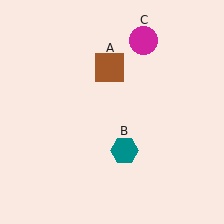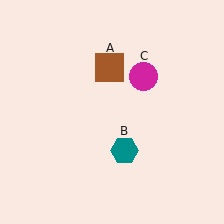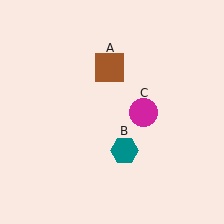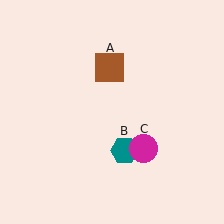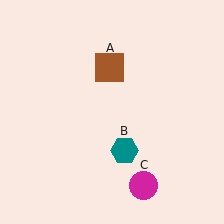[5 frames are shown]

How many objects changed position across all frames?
1 object changed position: magenta circle (object C).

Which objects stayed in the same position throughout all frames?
Brown square (object A) and teal hexagon (object B) remained stationary.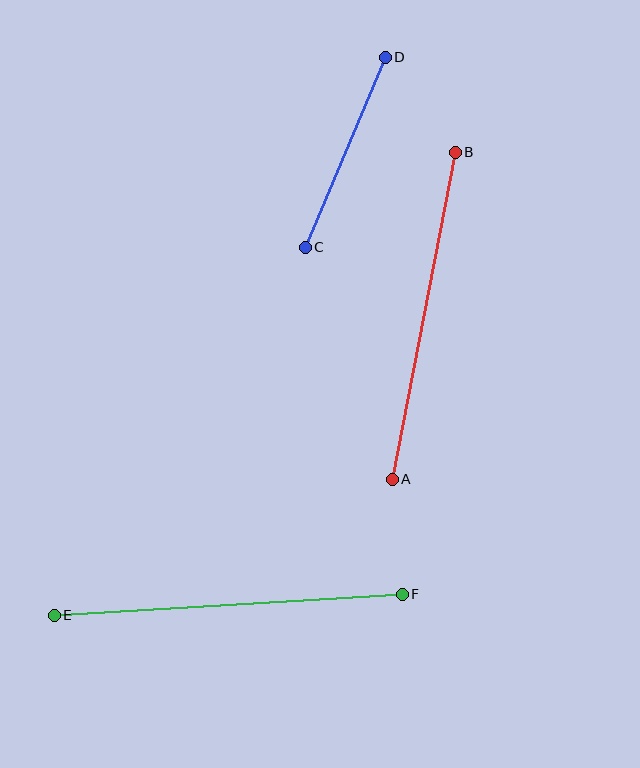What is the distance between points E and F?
The distance is approximately 348 pixels.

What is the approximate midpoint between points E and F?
The midpoint is at approximately (228, 605) pixels.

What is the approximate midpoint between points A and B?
The midpoint is at approximately (424, 316) pixels.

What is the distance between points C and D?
The distance is approximately 206 pixels.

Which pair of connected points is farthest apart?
Points E and F are farthest apart.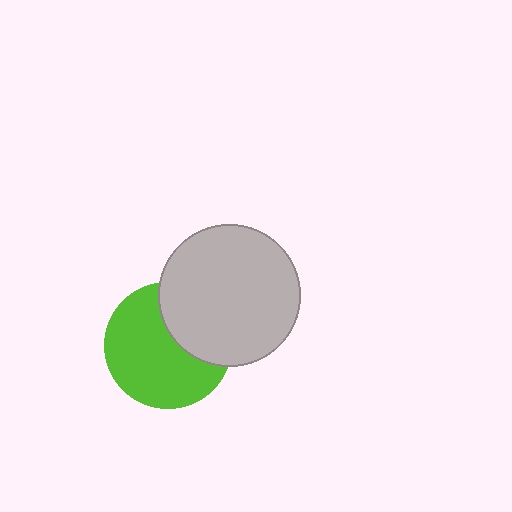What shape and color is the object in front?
The object in front is a light gray circle.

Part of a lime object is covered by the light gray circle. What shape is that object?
It is a circle.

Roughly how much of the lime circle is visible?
Most of it is visible (roughly 66%).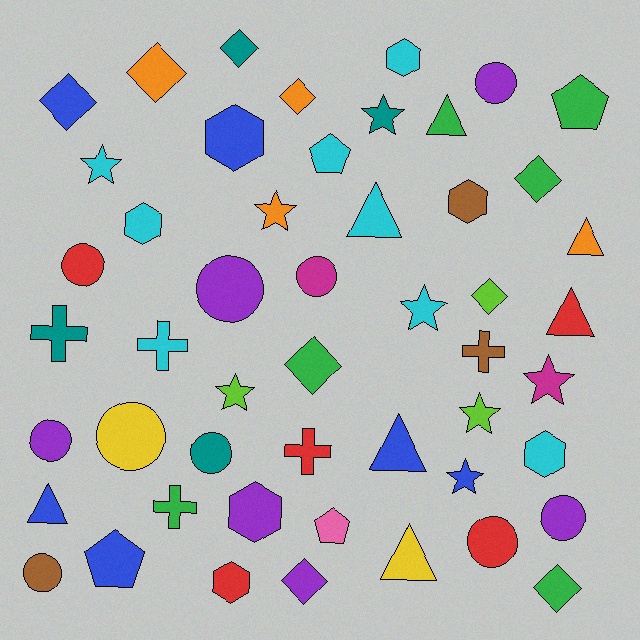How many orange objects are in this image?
There are 4 orange objects.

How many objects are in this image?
There are 50 objects.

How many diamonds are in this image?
There are 9 diamonds.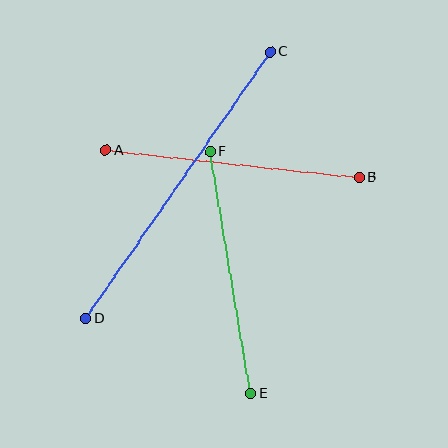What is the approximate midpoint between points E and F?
The midpoint is at approximately (231, 273) pixels.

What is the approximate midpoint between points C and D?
The midpoint is at approximately (178, 185) pixels.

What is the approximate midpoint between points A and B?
The midpoint is at approximately (232, 164) pixels.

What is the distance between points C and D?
The distance is approximately 324 pixels.